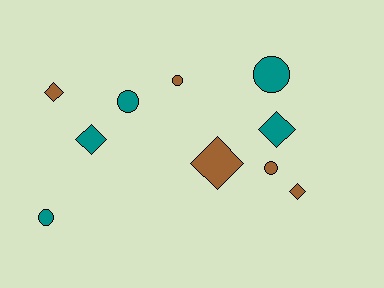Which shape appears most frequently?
Diamond, with 5 objects.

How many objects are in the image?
There are 10 objects.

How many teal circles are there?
There are 3 teal circles.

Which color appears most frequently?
Brown, with 5 objects.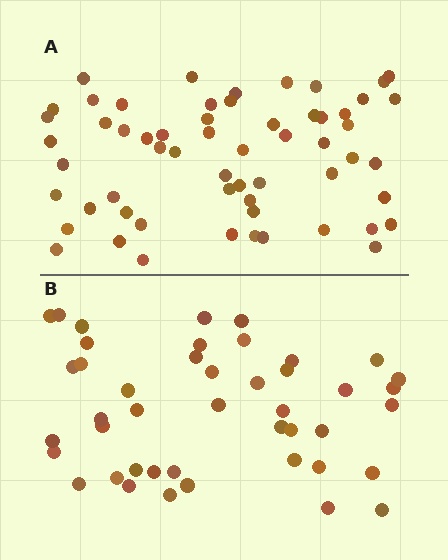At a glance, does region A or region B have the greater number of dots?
Region A (the top region) has more dots.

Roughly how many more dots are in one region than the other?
Region A has approximately 15 more dots than region B.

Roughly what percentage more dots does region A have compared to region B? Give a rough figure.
About 35% more.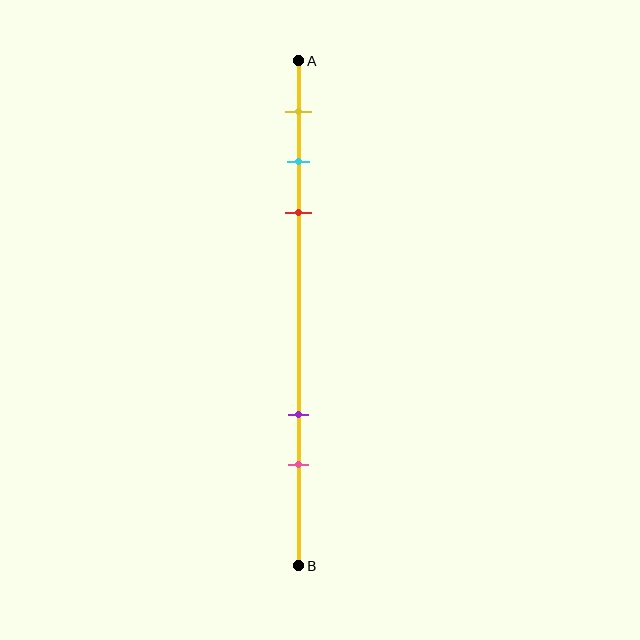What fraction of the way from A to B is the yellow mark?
The yellow mark is approximately 10% (0.1) of the way from A to B.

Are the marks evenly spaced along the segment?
No, the marks are not evenly spaced.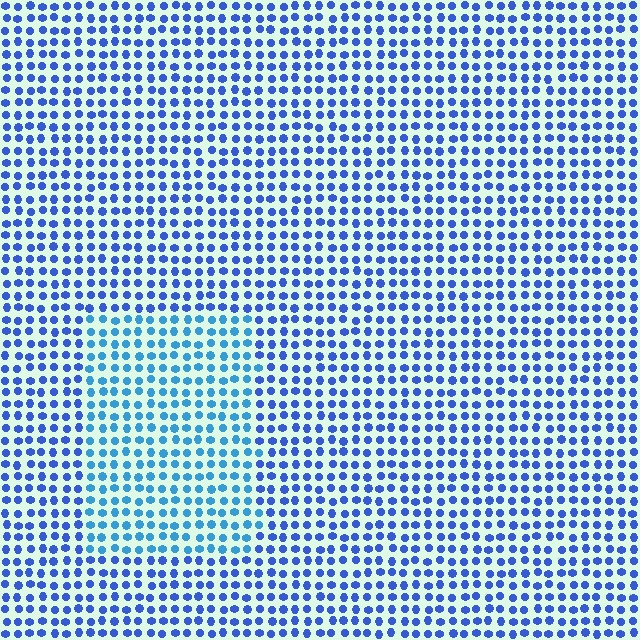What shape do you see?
I see a rectangle.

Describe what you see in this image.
The image is filled with small blue elements in a uniform arrangement. A rectangle-shaped region is visible where the elements are tinted to a slightly different hue, forming a subtle color boundary.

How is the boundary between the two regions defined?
The boundary is defined purely by a slight shift in hue (about 26 degrees). Spacing, size, and orientation are identical on both sides.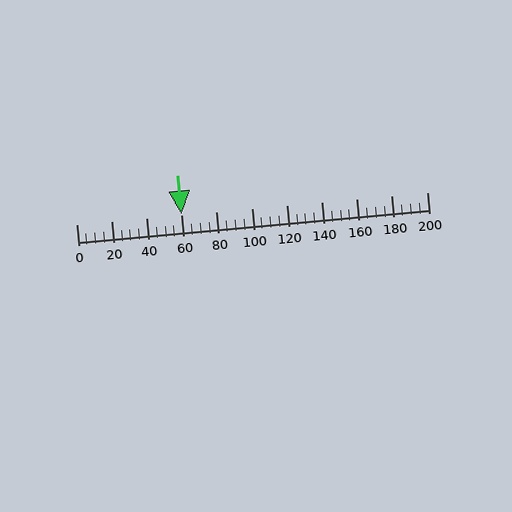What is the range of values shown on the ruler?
The ruler shows values from 0 to 200.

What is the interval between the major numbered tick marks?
The major tick marks are spaced 20 units apart.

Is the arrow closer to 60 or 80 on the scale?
The arrow is closer to 60.